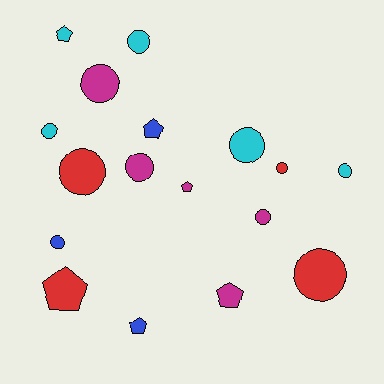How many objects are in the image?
There are 17 objects.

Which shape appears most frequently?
Circle, with 11 objects.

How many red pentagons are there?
There is 1 red pentagon.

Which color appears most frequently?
Magenta, with 5 objects.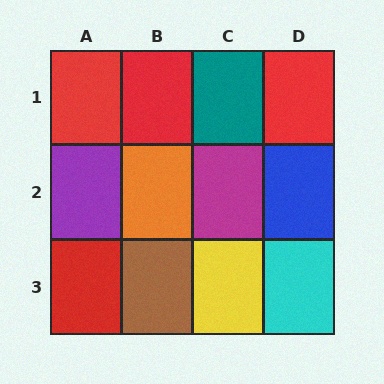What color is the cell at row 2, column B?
Orange.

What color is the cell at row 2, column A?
Purple.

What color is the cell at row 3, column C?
Yellow.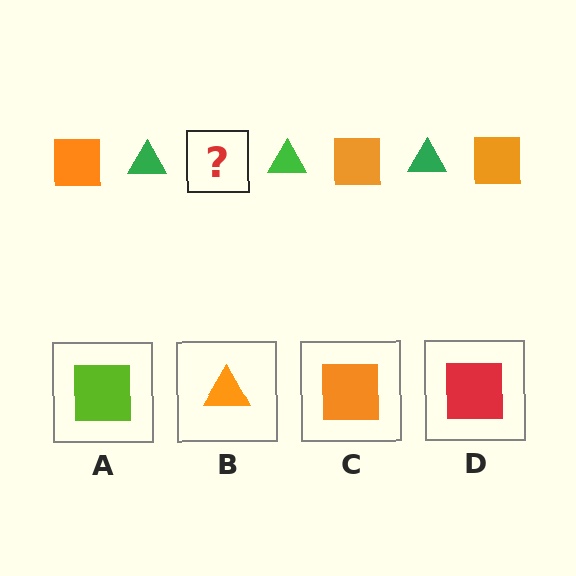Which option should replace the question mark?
Option C.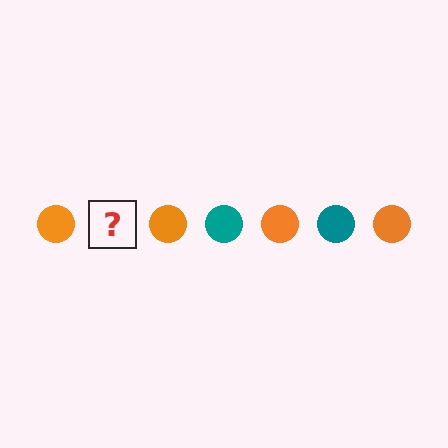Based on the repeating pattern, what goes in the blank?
The blank should be a teal circle.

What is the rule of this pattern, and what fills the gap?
The rule is that the pattern cycles through orange, teal circles. The gap should be filled with a teal circle.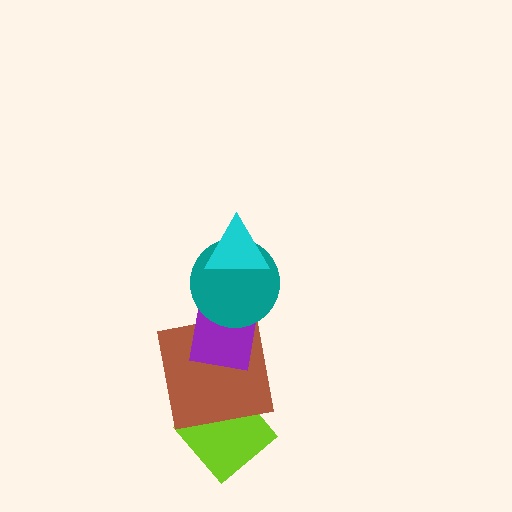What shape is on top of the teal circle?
The cyan triangle is on top of the teal circle.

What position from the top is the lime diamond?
The lime diamond is 5th from the top.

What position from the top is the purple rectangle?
The purple rectangle is 3rd from the top.